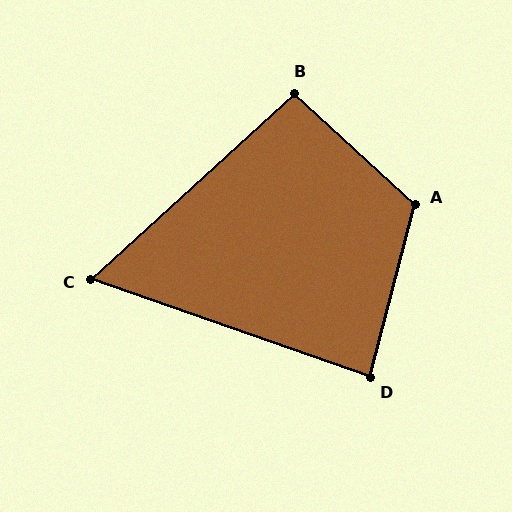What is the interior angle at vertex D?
Approximately 85 degrees (approximately right).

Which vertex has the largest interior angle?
A, at approximately 118 degrees.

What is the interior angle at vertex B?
Approximately 95 degrees (approximately right).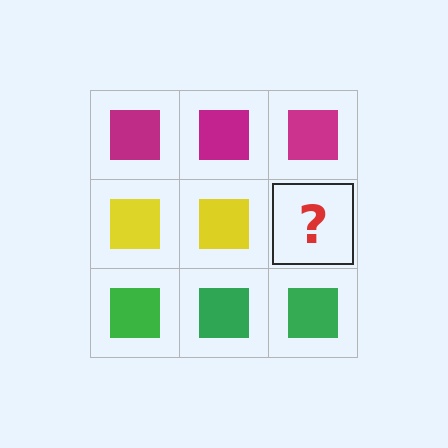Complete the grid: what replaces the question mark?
The question mark should be replaced with a yellow square.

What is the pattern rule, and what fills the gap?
The rule is that each row has a consistent color. The gap should be filled with a yellow square.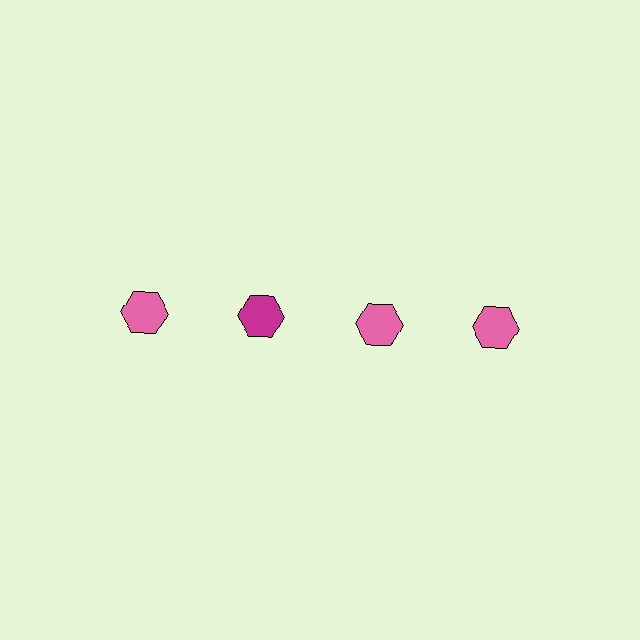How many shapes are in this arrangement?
There are 4 shapes arranged in a grid pattern.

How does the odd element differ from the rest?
It has a different color: magenta instead of pink.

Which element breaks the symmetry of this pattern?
The magenta hexagon in the top row, second from left column breaks the symmetry. All other shapes are pink hexagons.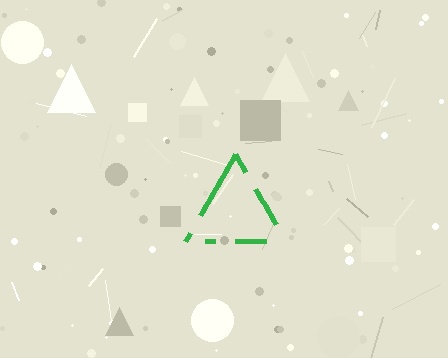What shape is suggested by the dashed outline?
The dashed outline suggests a triangle.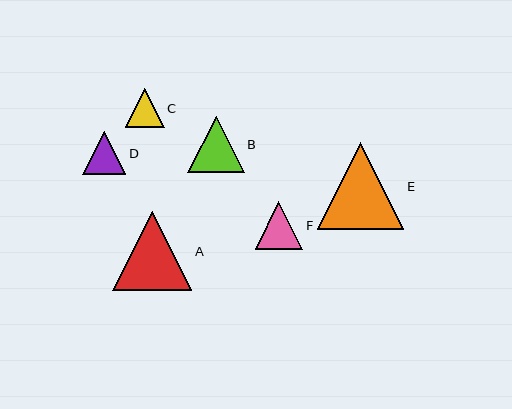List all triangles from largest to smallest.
From largest to smallest: E, A, B, F, D, C.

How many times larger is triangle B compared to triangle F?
Triangle B is approximately 1.2 times the size of triangle F.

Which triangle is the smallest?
Triangle C is the smallest with a size of approximately 39 pixels.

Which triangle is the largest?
Triangle E is the largest with a size of approximately 87 pixels.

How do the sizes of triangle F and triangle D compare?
Triangle F and triangle D are approximately the same size.